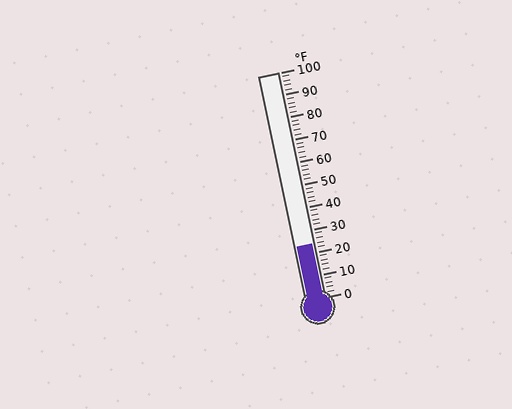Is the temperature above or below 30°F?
The temperature is below 30°F.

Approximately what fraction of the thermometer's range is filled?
The thermometer is filled to approximately 25% of its range.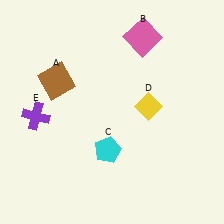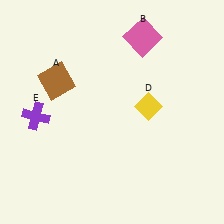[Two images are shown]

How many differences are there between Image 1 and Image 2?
There is 1 difference between the two images.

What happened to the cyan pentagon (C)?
The cyan pentagon (C) was removed in Image 2. It was in the bottom-left area of Image 1.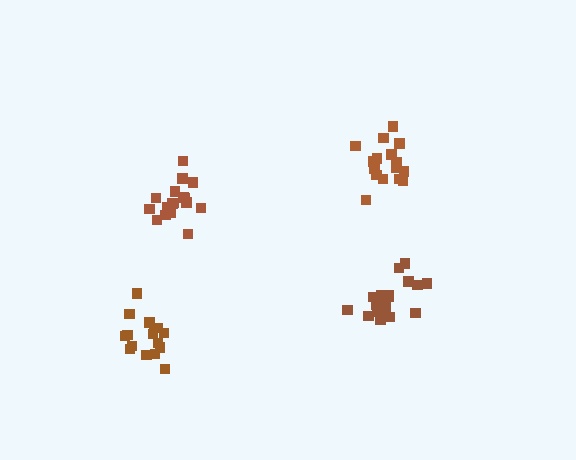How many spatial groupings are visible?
There are 4 spatial groupings.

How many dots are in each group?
Group 1: 16 dots, Group 2: 21 dots, Group 3: 17 dots, Group 4: 17 dots (71 total).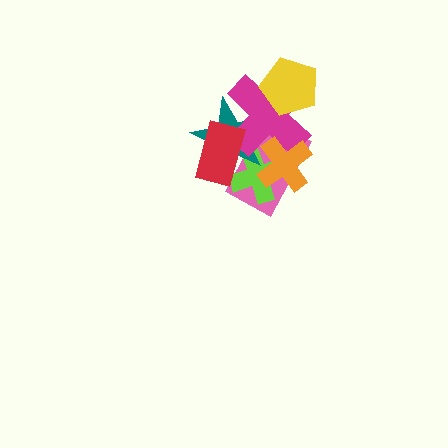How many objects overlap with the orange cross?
4 objects overlap with the orange cross.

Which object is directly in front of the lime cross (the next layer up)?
The teal star is directly in front of the lime cross.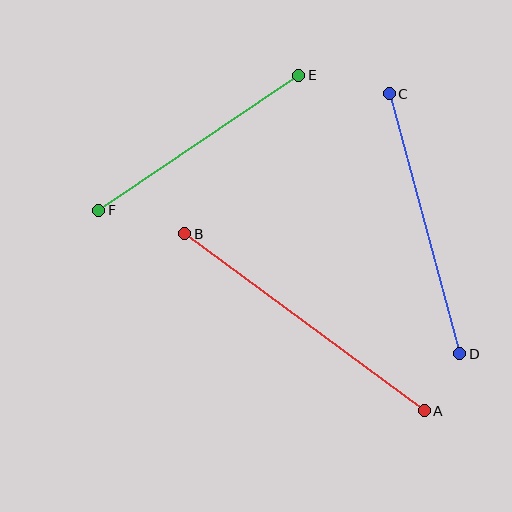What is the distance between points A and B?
The distance is approximately 298 pixels.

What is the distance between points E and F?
The distance is approximately 241 pixels.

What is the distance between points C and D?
The distance is approximately 269 pixels.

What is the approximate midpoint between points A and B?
The midpoint is at approximately (304, 322) pixels.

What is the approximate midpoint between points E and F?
The midpoint is at approximately (199, 143) pixels.